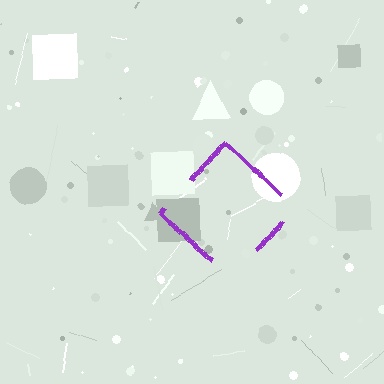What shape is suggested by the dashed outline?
The dashed outline suggests a diamond.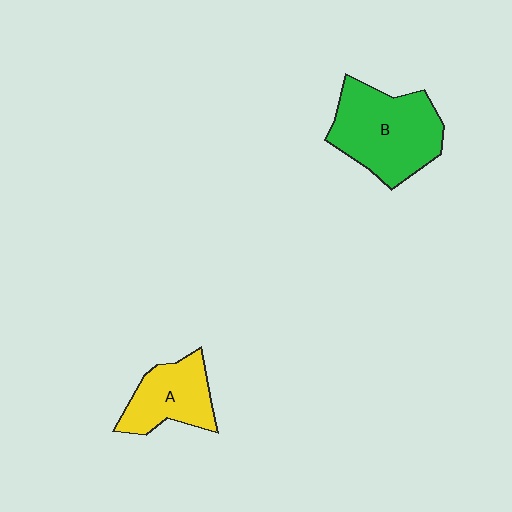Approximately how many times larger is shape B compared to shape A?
Approximately 1.6 times.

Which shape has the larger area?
Shape B (green).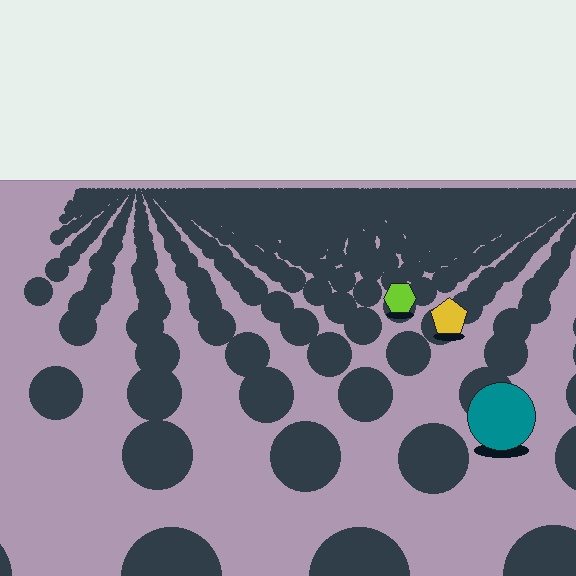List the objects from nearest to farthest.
From nearest to farthest: the teal circle, the yellow pentagon, the lime hexagon.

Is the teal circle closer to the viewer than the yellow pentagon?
Yes. The teal circle is closer — you can tell from the texture gradient: the ground texture is coarser near it.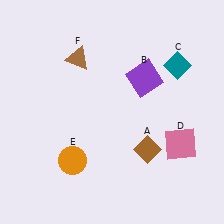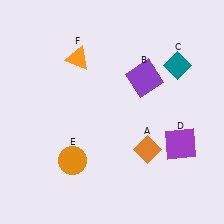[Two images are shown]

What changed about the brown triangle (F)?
In Image 1, F is brown. In Image 2, it changed to orange.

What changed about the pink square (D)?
In Image 1, D is pink. In Image 2, it changed to purple.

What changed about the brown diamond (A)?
In Image 1, A is brown. In Image 2, it changed to orange.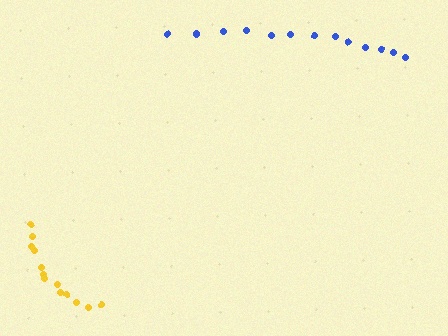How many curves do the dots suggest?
There are 2 distinct paths.